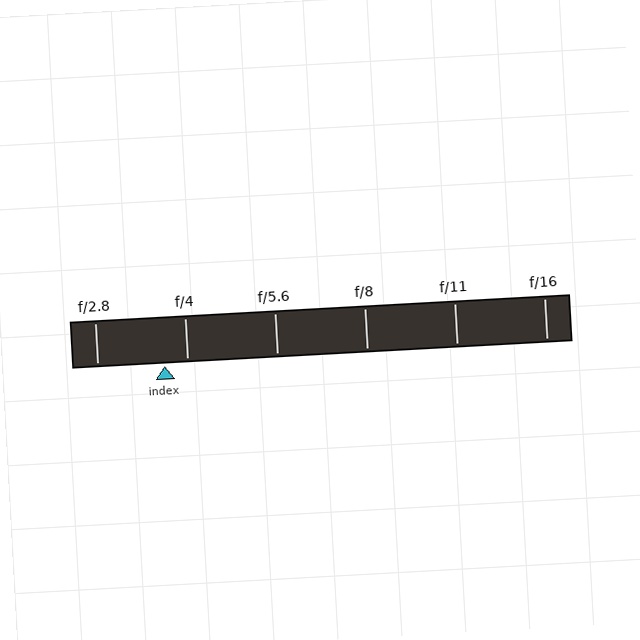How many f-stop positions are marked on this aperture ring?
There are 6 f-stop positions marked.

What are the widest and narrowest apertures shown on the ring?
The widest aperture shown is f/2.8 and the narrowest is f/16.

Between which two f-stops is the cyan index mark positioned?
The index mark is between f/2.8 and f/4.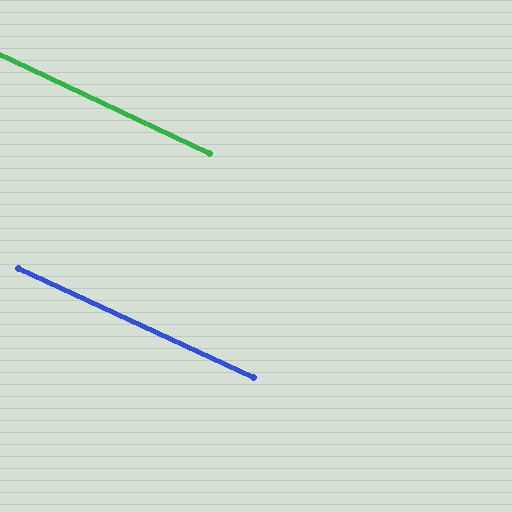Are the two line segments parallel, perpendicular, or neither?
Parallel — their directions differ by only 0.2°.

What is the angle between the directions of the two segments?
Approximately 0 degrees.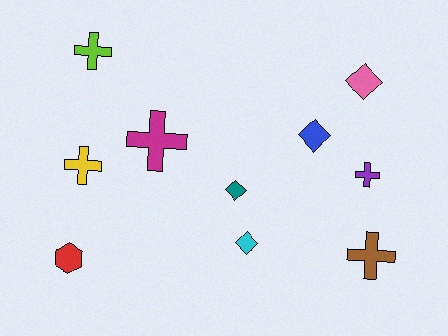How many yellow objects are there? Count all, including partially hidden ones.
There is 1 yellow object.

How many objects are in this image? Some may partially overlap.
There are 10 objects.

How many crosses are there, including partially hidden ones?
There are 5 crosses.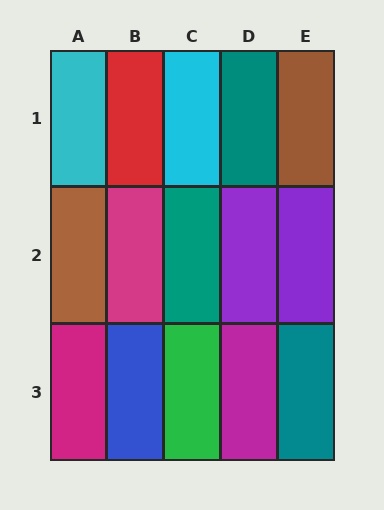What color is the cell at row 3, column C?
Green.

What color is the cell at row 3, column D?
Magenta.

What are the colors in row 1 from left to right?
Cyan, red, cyan, teal, brown.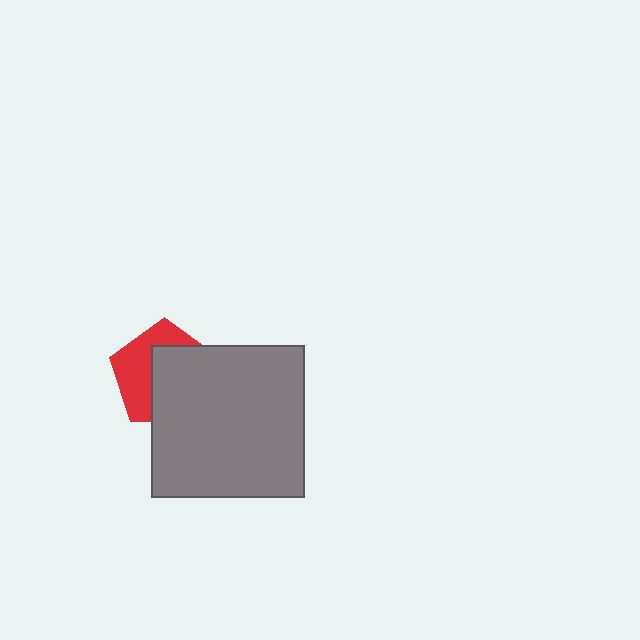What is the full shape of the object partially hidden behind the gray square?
The partially hidden object is a red pentagon.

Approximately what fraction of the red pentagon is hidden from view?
Roughly 55% of the red pentagon is hidden behind the gray square.